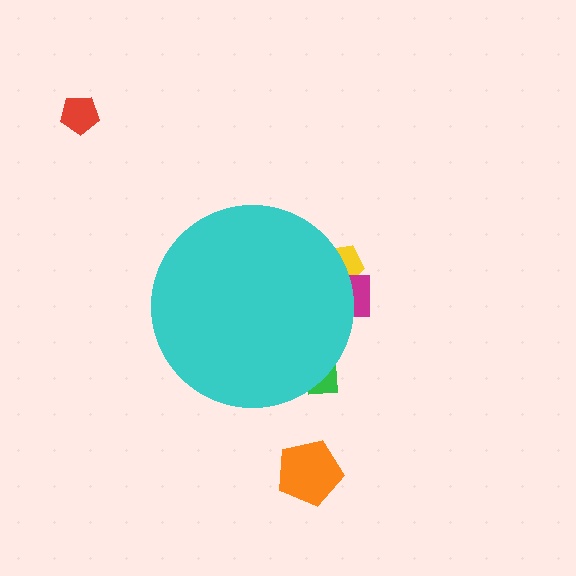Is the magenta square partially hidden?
Yes, the magenta square is partially hidden behind the cyan circle.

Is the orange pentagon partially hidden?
No, the orange pentagon is fully visible.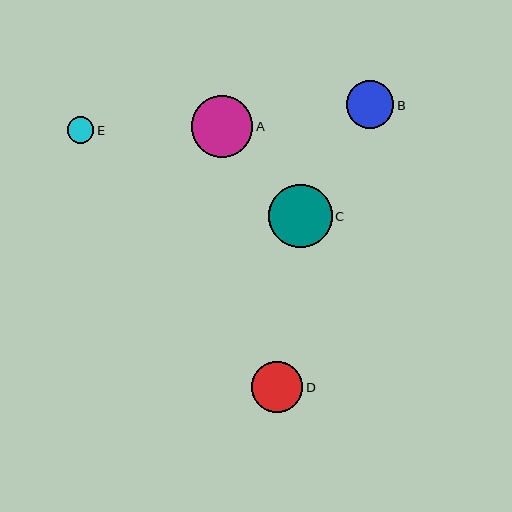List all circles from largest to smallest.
From largest to smallest: C, A, D, B, E.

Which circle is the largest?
Circle C is the largest with a size of approximately 64 pixels.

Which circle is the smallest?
Circle E is the smallest with a size of approximately 26 pixels.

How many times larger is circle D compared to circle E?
Circle D is approximately 2.0 times the size of circle E.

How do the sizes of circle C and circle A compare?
Circle C and circle A are approximately the same size.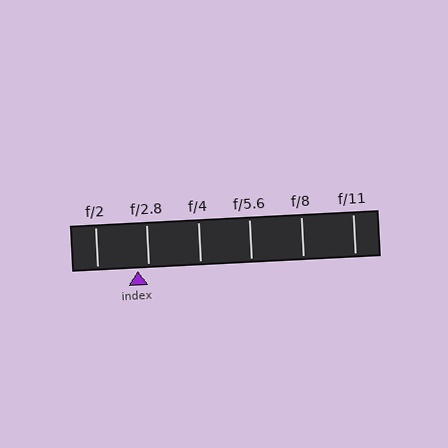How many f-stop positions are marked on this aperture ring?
There are 6 f-stop positions marked.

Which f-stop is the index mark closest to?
The index mark is closest to f/2.8.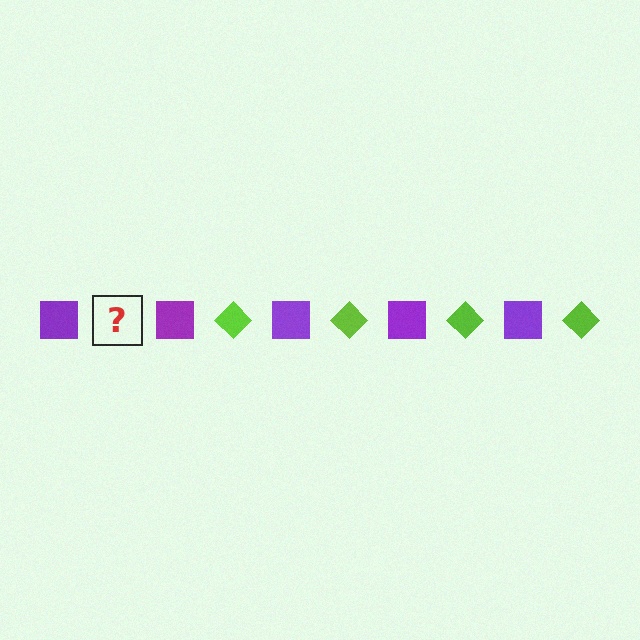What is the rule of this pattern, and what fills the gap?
The rule is that the pattern alternates between purple square and lime diamond. The gap should be filled with a lime diamond.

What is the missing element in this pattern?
The missing element is a lime diamond.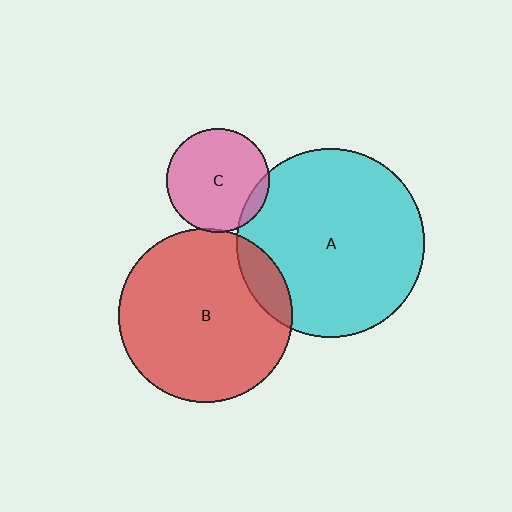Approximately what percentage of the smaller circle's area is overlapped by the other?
Approximately 10%.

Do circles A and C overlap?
Yes.